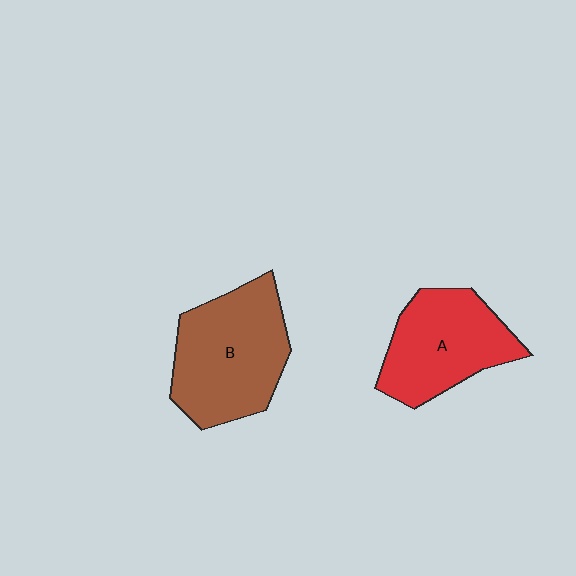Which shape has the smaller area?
Shape A (red).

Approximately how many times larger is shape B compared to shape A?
Approximately 1.2 times.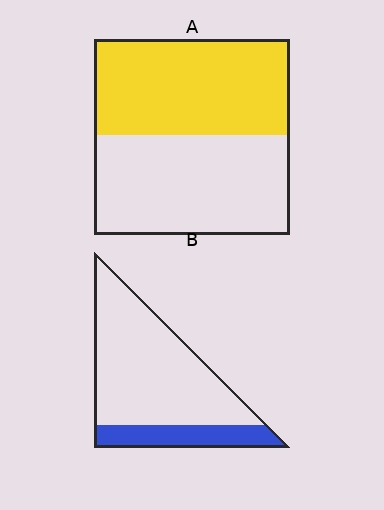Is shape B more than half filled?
No.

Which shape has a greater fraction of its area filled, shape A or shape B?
Shape A.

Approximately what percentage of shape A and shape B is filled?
A is approximately 50% and B is approximately 20%.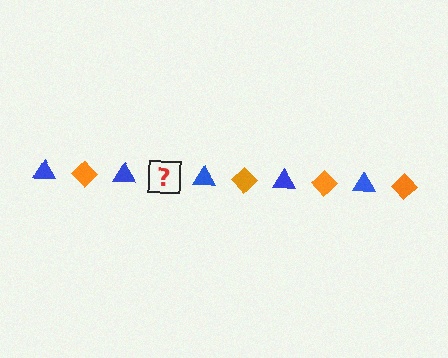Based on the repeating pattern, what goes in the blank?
The blank should be an orange diamond.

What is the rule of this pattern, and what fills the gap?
The rule is that the pattern alternates between blue triangle and orange diamond. The gap should be filled with an orange diamond.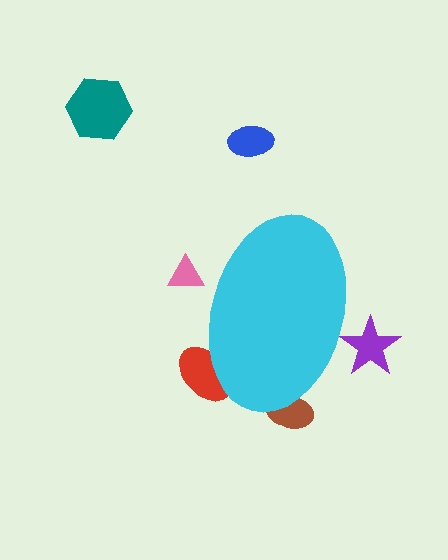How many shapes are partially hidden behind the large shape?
4 shapes are partially hidden.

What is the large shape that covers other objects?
A cyan ellipse.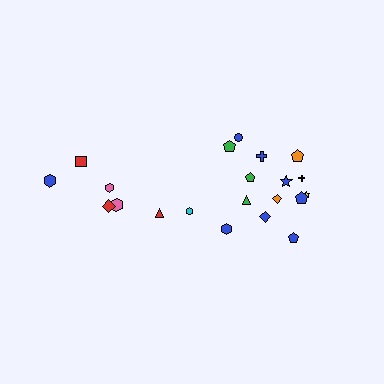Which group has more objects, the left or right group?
The right group.